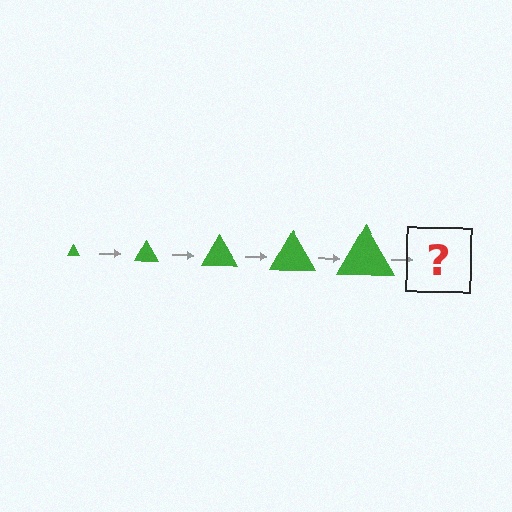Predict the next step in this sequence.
The next step is a green triangle, larger than the previous one.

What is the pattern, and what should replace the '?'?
The pattern is that the triangle gets progressively larger each step. The '?' should be a green triangle, larger than the previous one.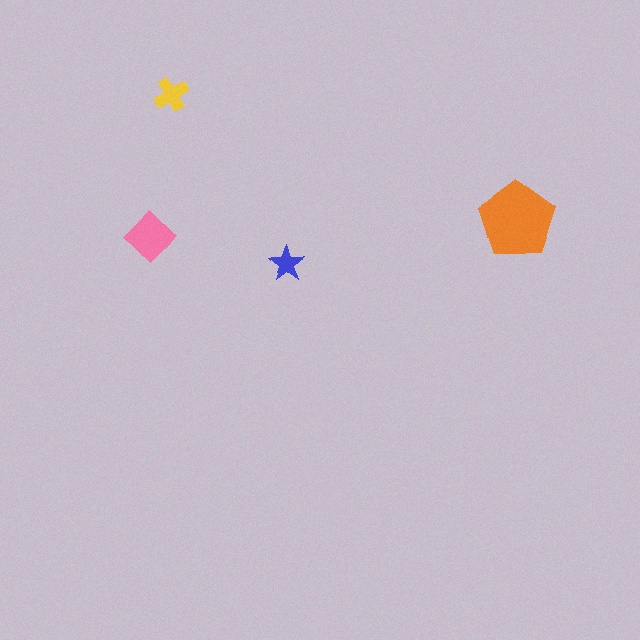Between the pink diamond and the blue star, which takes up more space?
The pink diamond.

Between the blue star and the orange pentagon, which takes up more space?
The orange pentagon.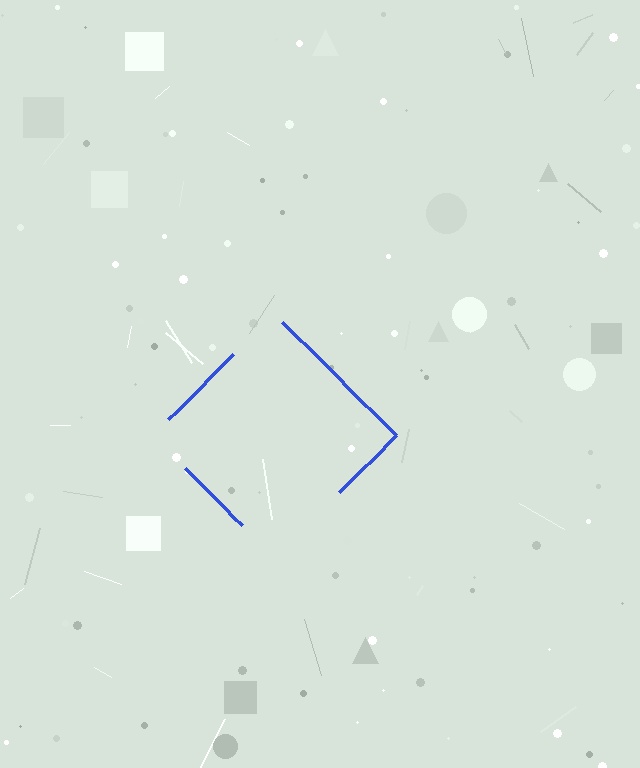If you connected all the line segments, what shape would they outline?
They would outline a diamond.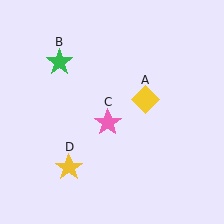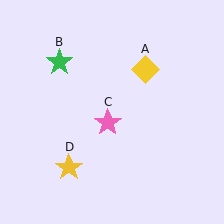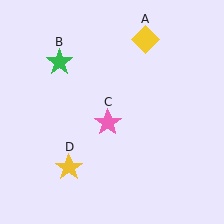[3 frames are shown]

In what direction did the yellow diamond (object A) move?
The yellow diamond (object A) moved up.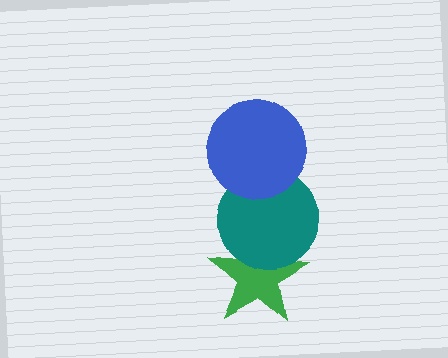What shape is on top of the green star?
The teal circle is on top of the green star.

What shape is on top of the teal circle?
The blue circle is on top of the teal circle.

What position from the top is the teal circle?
The teal circle is 2nd from the top.